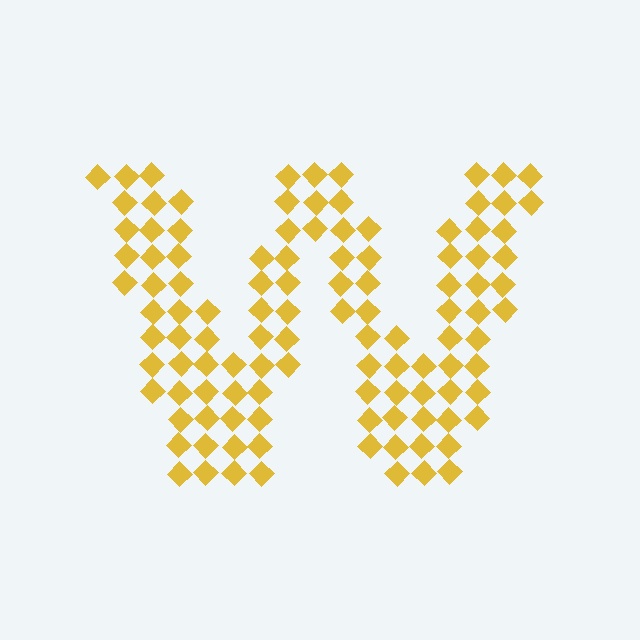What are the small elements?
The small elements are diamonds.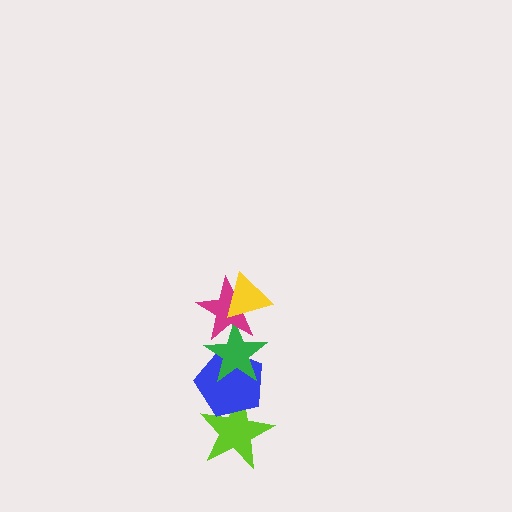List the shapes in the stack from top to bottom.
From top to bottom: the yellow triangle, the magenta star, the green star, the blue pentagon, the lime star.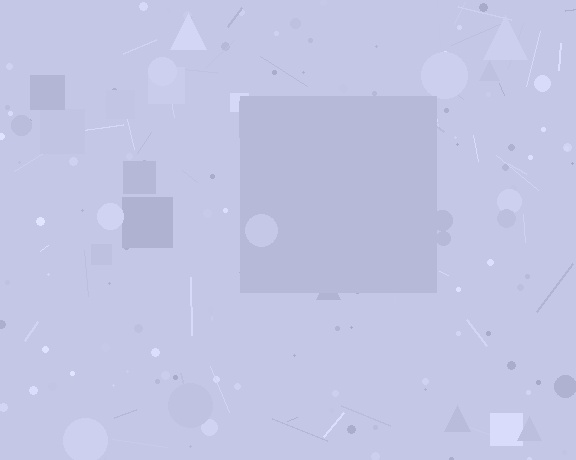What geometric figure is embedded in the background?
A square is embedded in the background.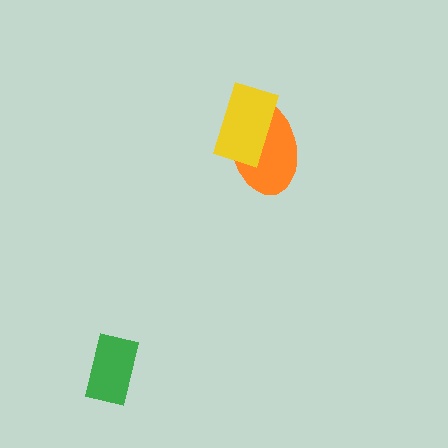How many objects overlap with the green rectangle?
0 objects overlap with the green rectangle.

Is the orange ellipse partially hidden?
Yes, it is partially covered by another shape.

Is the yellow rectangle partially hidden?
No, no other shape covers it.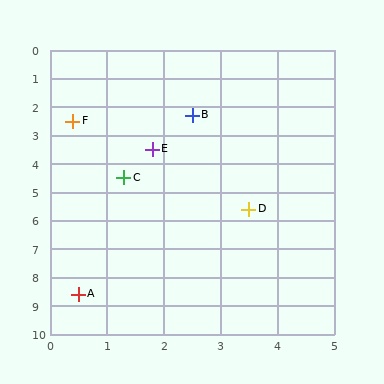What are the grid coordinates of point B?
Point B is at approximately (2.5, 2.3).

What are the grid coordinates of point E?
Point E is at approximately (1.8, 3.5).